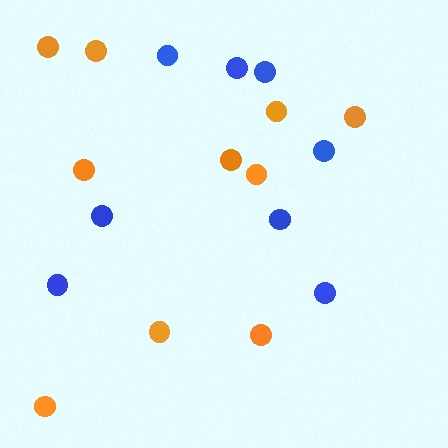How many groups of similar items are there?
There are 2 groups: one group of blue circles (8) and one group of orange circles (10).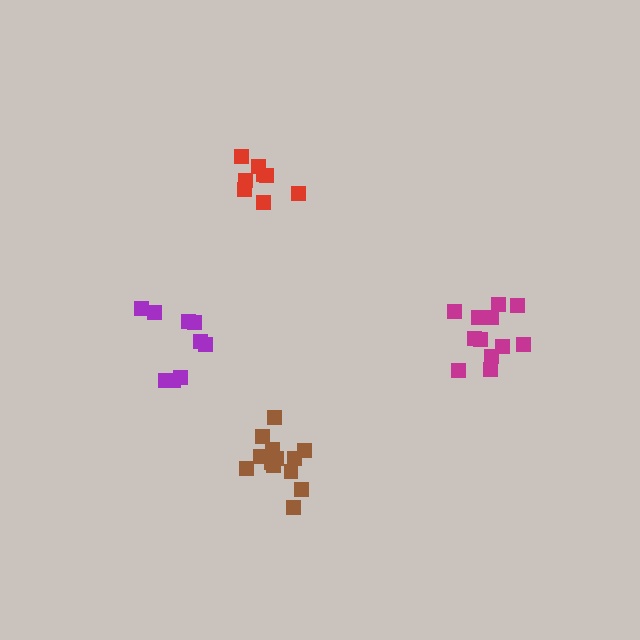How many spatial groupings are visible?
There are 4 spatial groupings.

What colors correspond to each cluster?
The clusters are colored: purple, red, brown, magenta.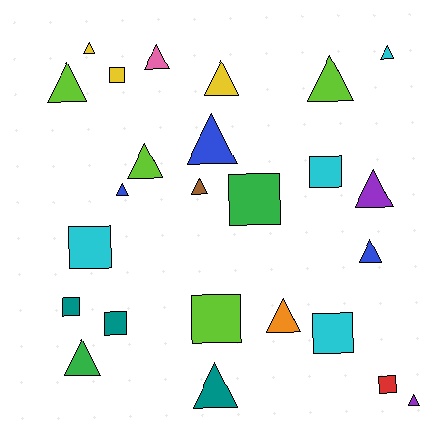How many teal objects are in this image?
There are 3 teal objects.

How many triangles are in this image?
There are 16 triangles.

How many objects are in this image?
There are 25 objects.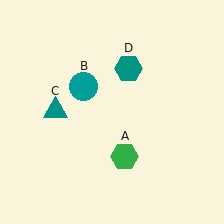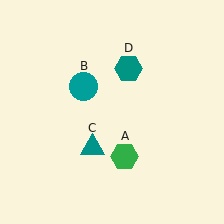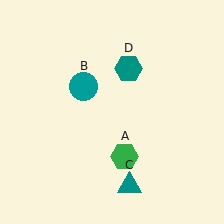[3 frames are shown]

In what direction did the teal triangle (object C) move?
The teal triangle (object C) moved down and to the right.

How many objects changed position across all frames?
1 object changed position: teal triangle (object C).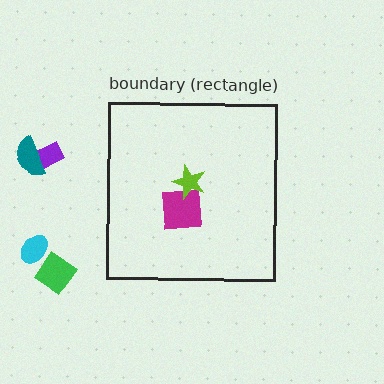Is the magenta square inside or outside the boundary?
Inside.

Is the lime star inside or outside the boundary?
Inside.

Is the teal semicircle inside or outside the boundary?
Outside.